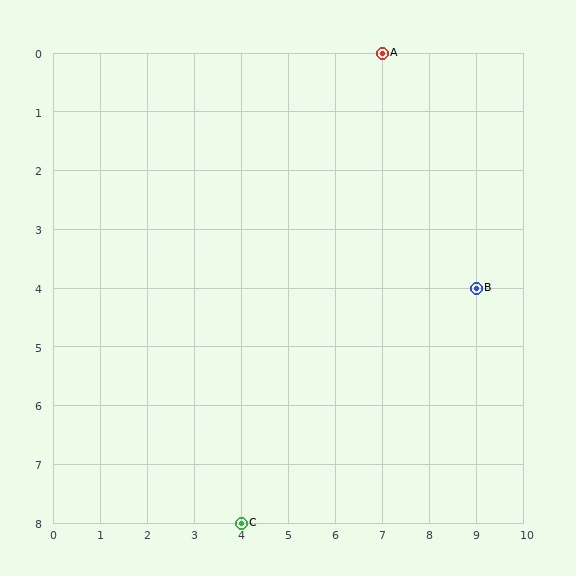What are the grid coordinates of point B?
Point B is at grid coordinates (9, 4).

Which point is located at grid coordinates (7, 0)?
Point A is at (7, 0).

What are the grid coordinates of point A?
Point A is at grid coordinates (7, 0).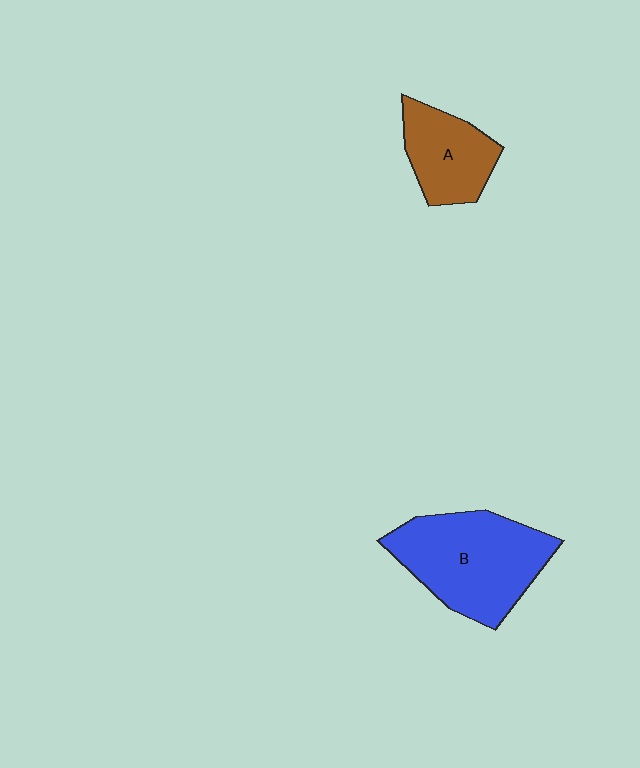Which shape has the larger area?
Shape B (blue).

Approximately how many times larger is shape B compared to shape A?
Approximately 1.8 times.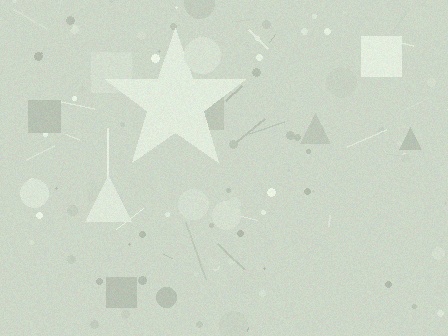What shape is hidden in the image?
A star is hidden in the image.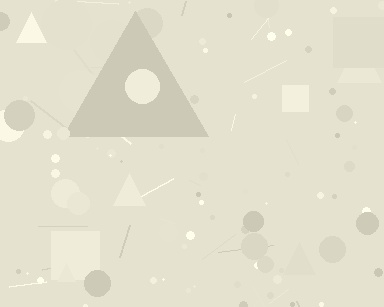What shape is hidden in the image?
A triangle is hidden in the image.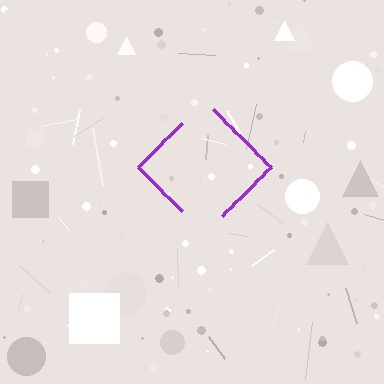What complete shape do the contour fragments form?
The contour fragments form a diamond.